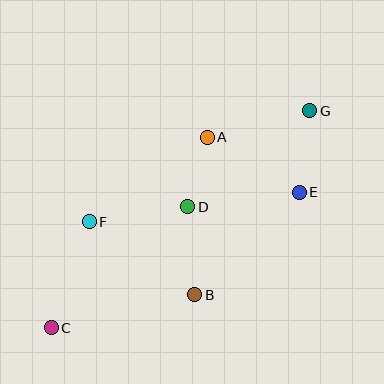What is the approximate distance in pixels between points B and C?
The distance between B and C is approximately 147 pixels.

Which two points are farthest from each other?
Points C and G are farthest from each other.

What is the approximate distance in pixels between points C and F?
The distance between C and F is approximately 112 pixels.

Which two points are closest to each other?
Points A and D are closest to each other.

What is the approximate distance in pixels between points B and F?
The distance between B and F is approximately 128 pixels.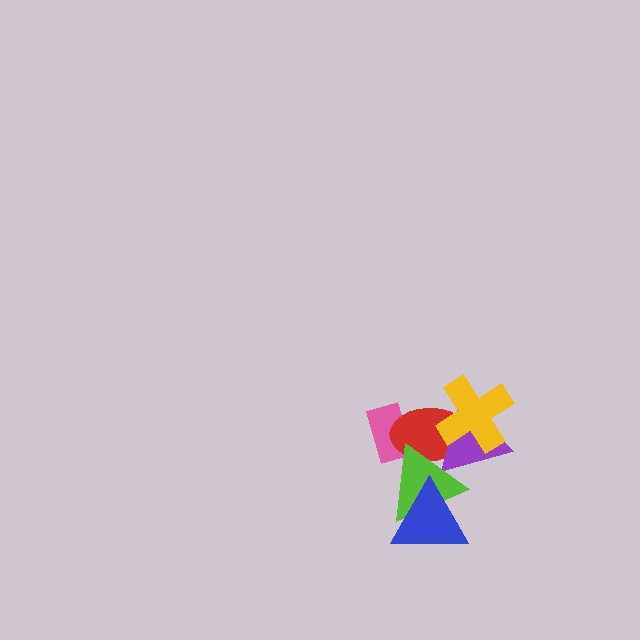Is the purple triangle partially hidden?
Yes, it is partially covered by another shape.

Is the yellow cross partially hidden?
No, no other shape covers it.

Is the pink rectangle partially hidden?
Yes, it is partially covered by another shape.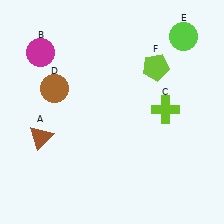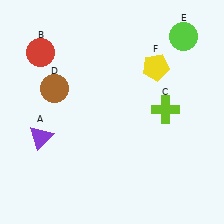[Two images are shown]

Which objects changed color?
A changed from brown to purple. B changed from magenta to red. F changed from lime to yellow.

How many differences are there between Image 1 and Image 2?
There are 3 differences between the two images.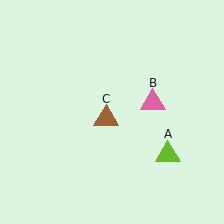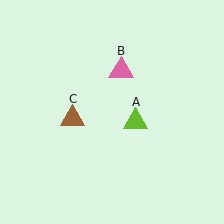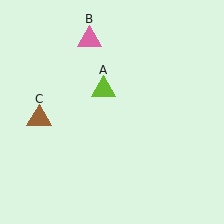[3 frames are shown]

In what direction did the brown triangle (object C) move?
The brown triangle (object C) moved left.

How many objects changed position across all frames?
3 objects changed position: lime triangle (object A), pink triangle (object B), brown triangle (object C).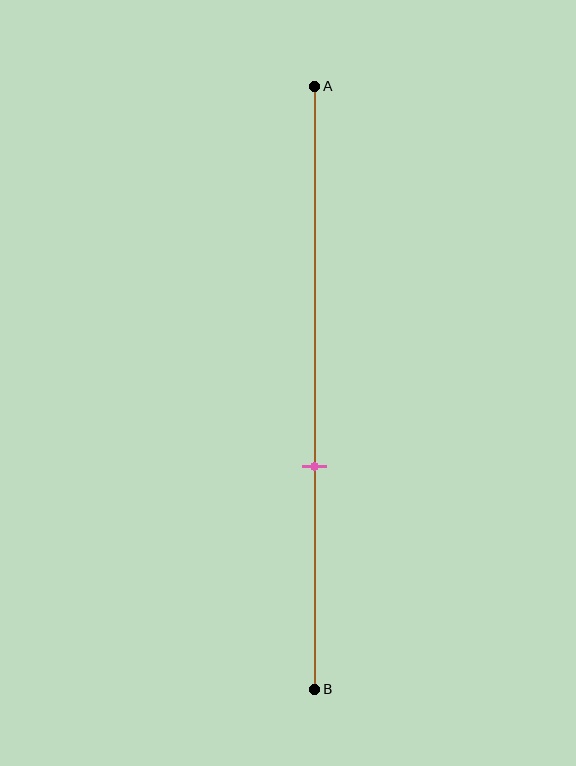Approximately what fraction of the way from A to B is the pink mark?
The pink mark is approximately 65% of the way from A to B.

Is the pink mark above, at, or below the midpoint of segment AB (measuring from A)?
The pink mark is below the midpoint of segment AB.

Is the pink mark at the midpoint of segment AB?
No, the mark is at about 65% from A, not at the 50% midpoint.